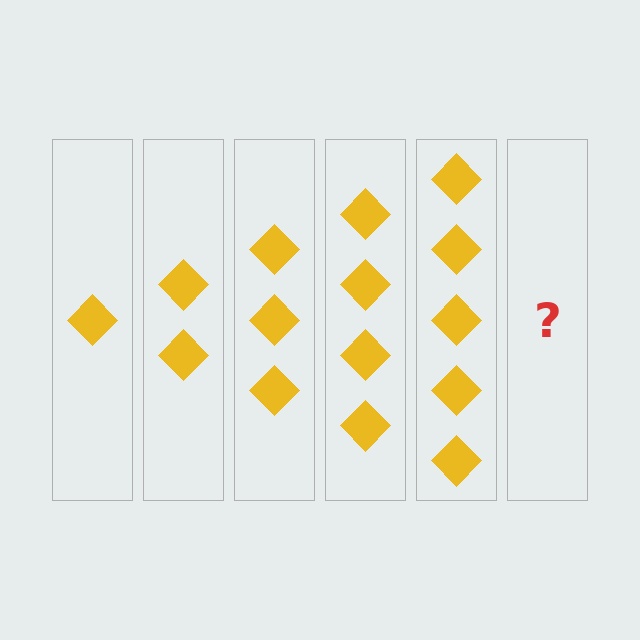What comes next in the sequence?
The next element should be 6 diamonds.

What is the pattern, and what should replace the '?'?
The pattern is that each step adds one more diamond. The '?' should be 6 diamonds.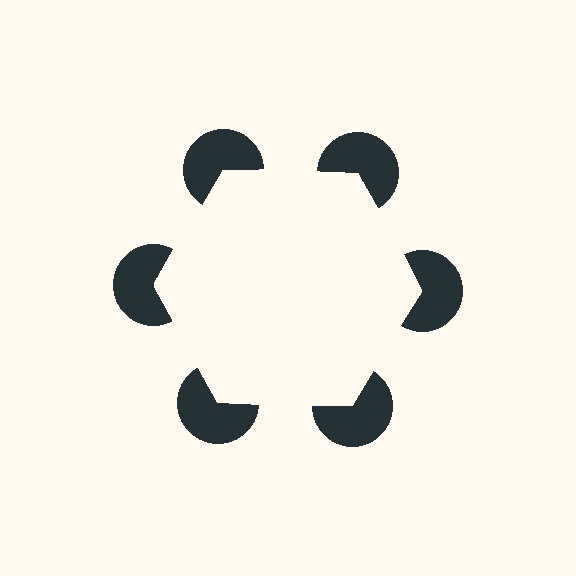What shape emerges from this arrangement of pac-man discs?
An illusory hexagon — its edges are inferred from the aligned wedge cuts in the pac-man discs, not physically drawn.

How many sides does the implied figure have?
6 sides.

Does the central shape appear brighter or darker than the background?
It typically appears slightly brighter than the background, even though no actual brightness change is drawn.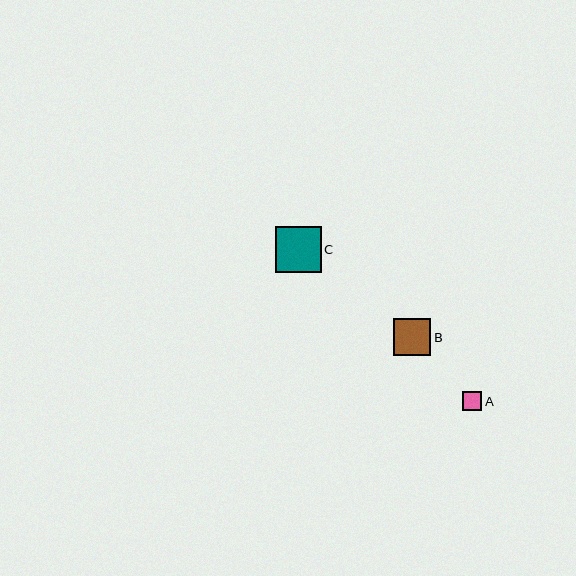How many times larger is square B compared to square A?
Square B is approximately 1.9 times the size of square A.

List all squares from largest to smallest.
From largest to smallest: C, B, A.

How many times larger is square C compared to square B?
Square C is approximately 1.2 times the size of square B.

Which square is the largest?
Square C is the largest with a size of approximately 46 pixels.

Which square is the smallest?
Square A is the smallest with a size of approximately 20 pixels.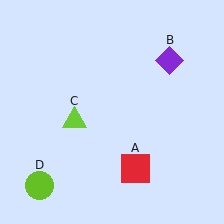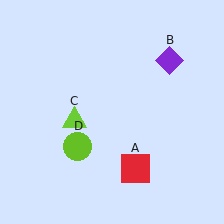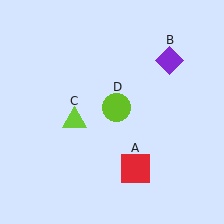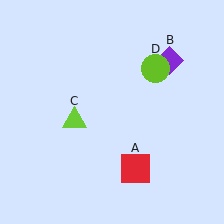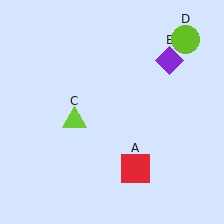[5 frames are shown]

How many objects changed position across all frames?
1 object changed position: lime circle (object D).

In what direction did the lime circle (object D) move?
The lime circle (object D) moved up and to the right.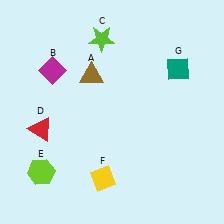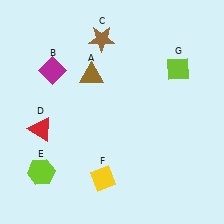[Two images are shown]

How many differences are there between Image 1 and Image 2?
There are 2 differences between the two images.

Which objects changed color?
C changed from lime to brown. G changed from teal to lime.